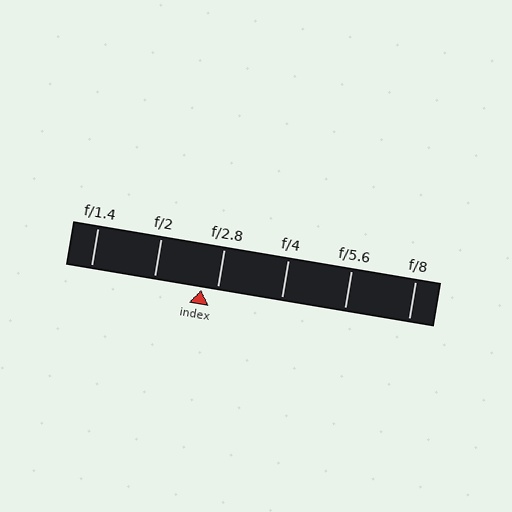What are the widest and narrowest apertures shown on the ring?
The widest aperture shown is f/1.4 and the narrowest is f/8.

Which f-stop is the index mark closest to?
The index mark is closest to f/2.8.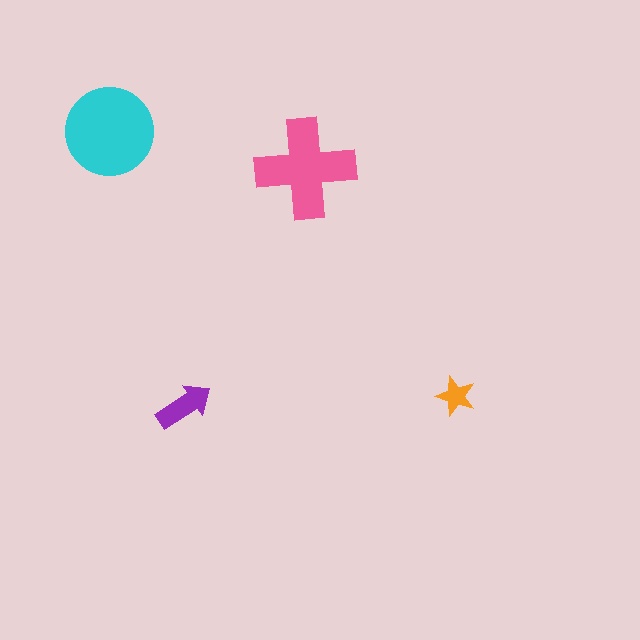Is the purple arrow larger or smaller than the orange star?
Larger.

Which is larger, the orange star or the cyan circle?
The cyan circle.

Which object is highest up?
The cyan circle is topmost.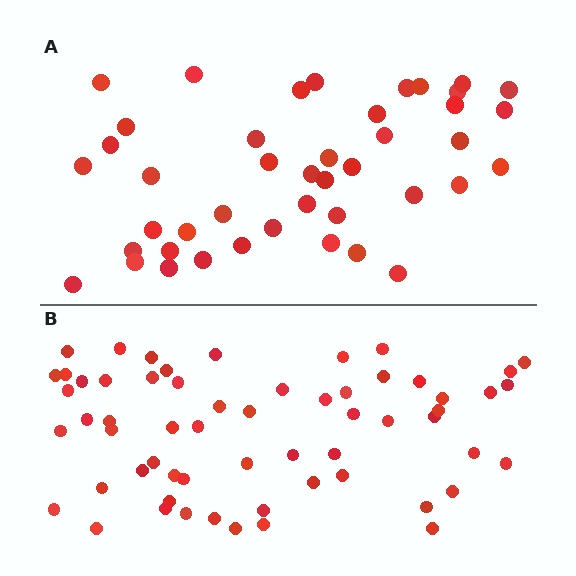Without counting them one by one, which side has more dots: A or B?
Region B (the bottom region) has more dots.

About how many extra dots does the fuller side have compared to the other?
Region B has approximately 15 more dots than region A.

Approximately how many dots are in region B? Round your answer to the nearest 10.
About 60 dots.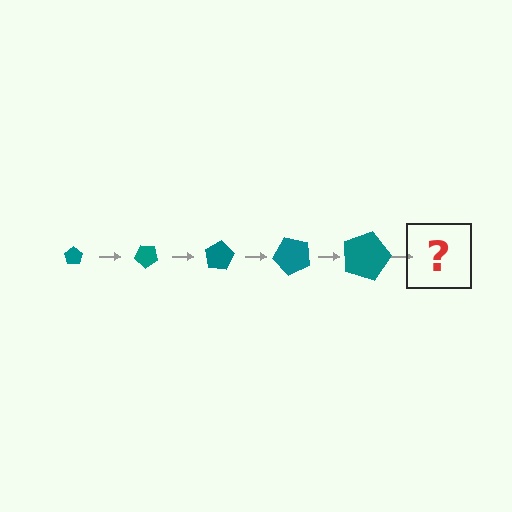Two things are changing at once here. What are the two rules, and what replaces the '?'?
The two rules are that the pentagon grows larger each step and it rotates 40 degrees each step. The '?' should be a pentagon, larger than the previous one and rotated 200 degrees from the start.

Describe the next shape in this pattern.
It should be a pentagon, larger than the previous one and rotated 200 degrees from the start.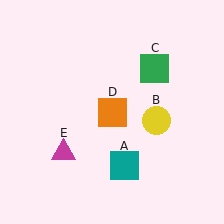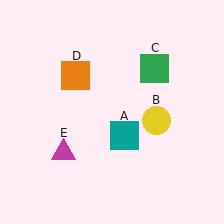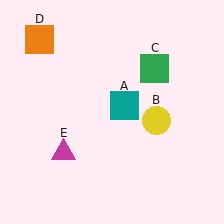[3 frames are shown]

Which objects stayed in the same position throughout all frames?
Yellow circle (object B) and green square (object C) and magenta triangle (object E) remained stationary.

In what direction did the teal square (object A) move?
The teal square (object A) moved up.